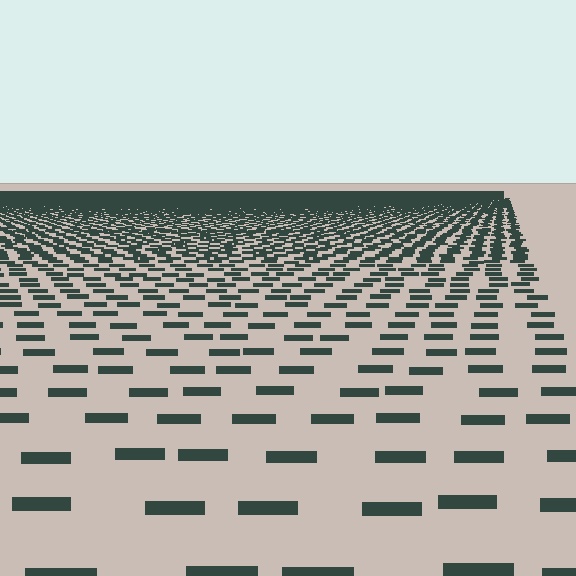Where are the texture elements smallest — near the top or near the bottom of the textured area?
Near the top.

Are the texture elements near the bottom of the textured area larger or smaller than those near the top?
Larger. Near the bottom, elements are closer to the viewer and appear at a bigger on-screen size.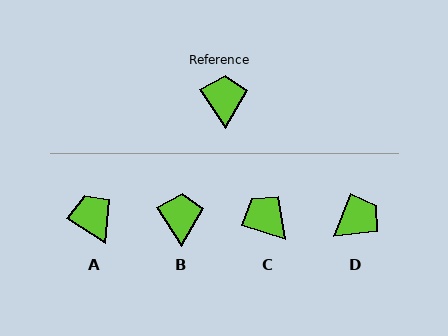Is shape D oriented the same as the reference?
No, it is off by about 54 degrees.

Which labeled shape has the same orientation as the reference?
B.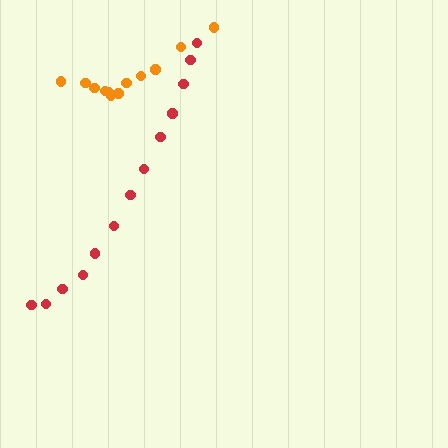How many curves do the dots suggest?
There are 2 distinct paths.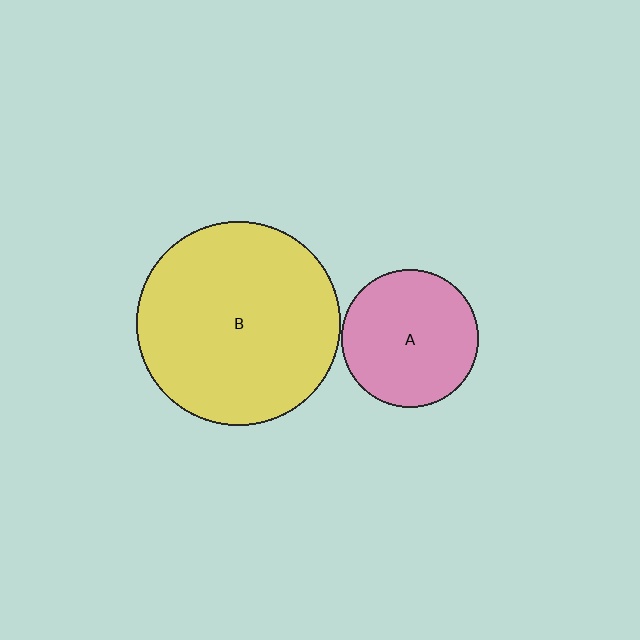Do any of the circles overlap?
No, none of the circles overlap.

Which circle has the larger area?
Circle B (yellow).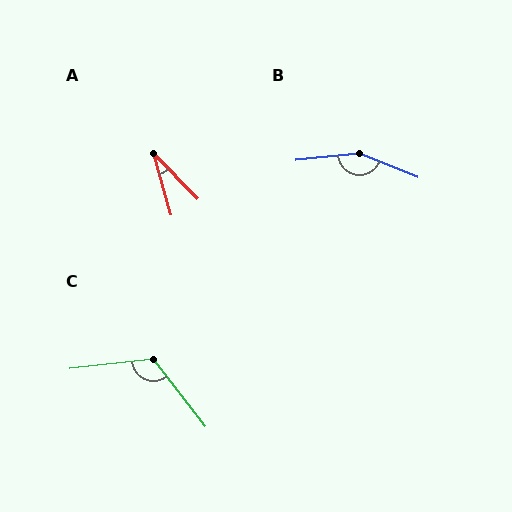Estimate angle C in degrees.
Approximately 121 degrees.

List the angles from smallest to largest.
A (29°), C (121°), B (153°).